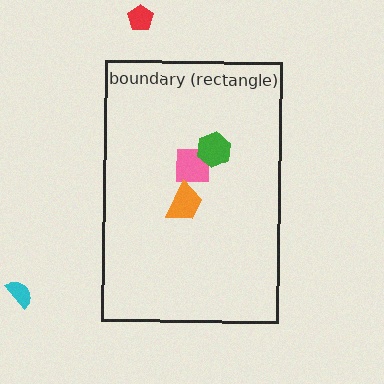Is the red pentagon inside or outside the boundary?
Outside.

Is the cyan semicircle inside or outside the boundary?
Outside.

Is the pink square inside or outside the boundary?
Inside.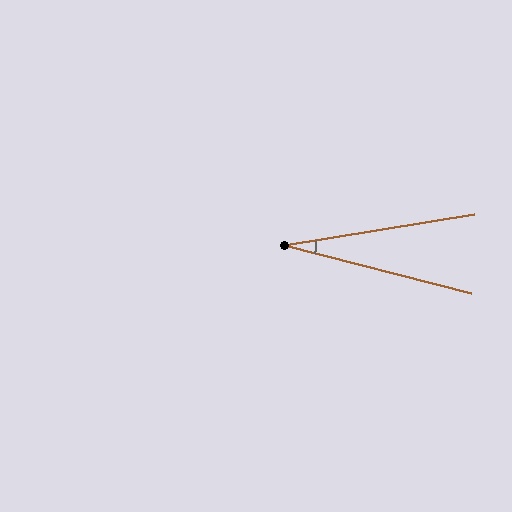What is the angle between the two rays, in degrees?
Approximately 24 degrees.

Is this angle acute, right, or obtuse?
It is acute.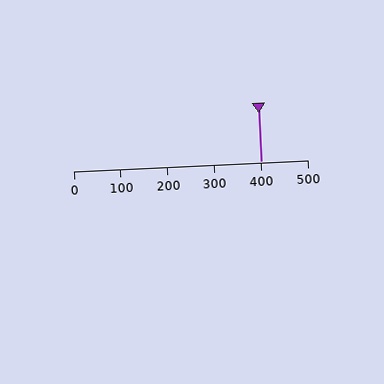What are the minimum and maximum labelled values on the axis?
The axis runs from 0 to 500.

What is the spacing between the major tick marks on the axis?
The major ticks are spaced 100 apart.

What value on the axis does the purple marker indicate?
The marker indicates approximately 400.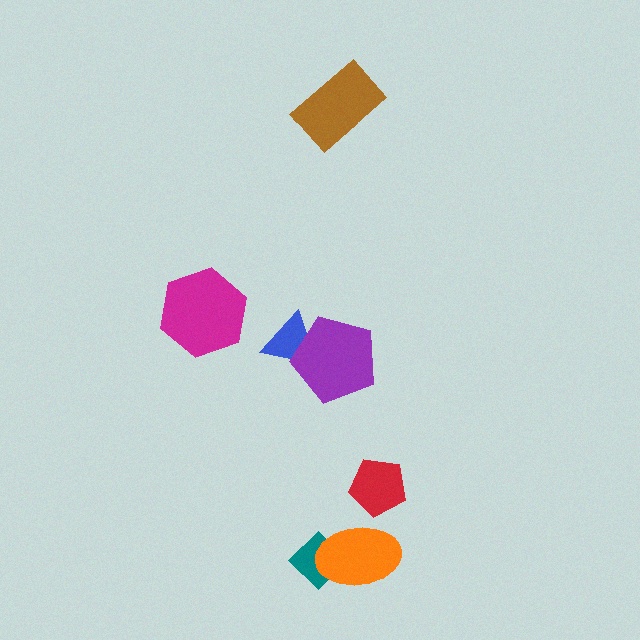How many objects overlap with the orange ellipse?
1 object overlaps with the orange ellipse.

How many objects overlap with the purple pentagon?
1 object overlaps with the purple pentagon.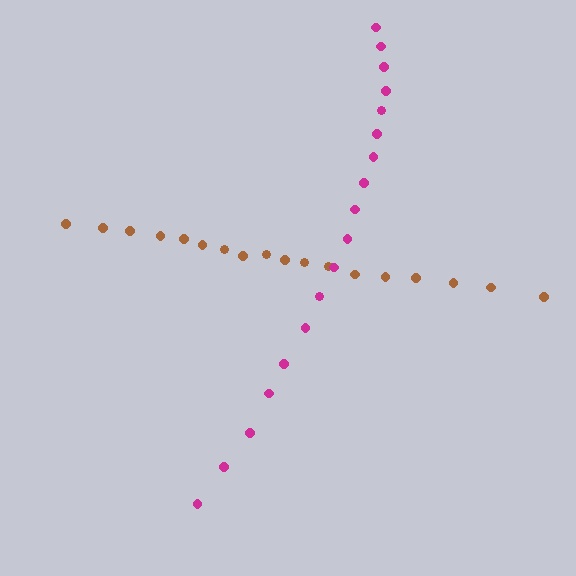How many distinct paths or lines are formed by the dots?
There are 2 distinct paths.